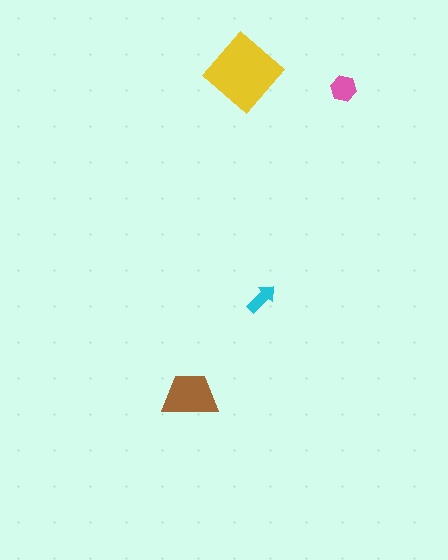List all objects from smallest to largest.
The cyan arrow, the pink hexagon, the brown trapezoid, the yellow diamond.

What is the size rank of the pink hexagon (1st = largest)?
3rd.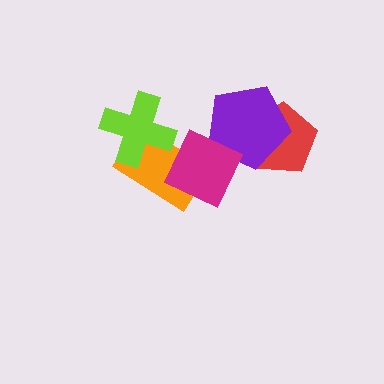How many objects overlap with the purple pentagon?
2 objects overlap with the purple pentagon.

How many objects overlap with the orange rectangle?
2 objects overlap with the orange rectangle.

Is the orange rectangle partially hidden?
Yes, it is partially covered by another shape.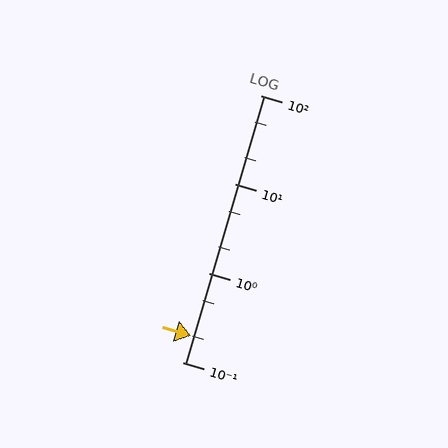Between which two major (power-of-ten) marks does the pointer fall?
The pointer is between 0.1 and 1.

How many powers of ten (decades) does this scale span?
The scale spans 3 decades, from 0.1 to 100.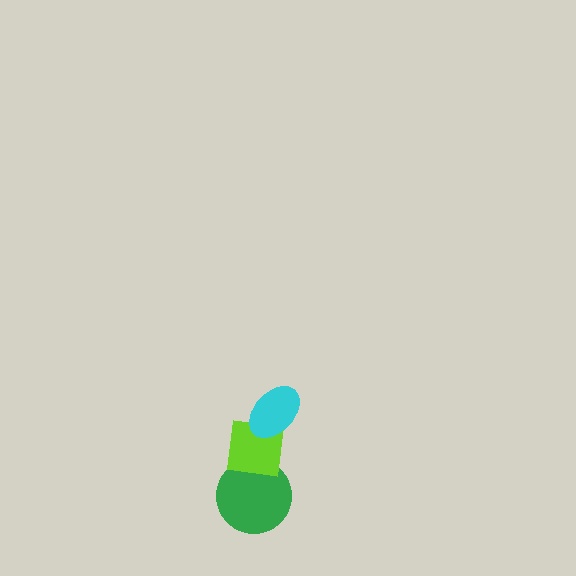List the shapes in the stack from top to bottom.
From top to bottom: the cyan ellipse, the lime square, the green circle.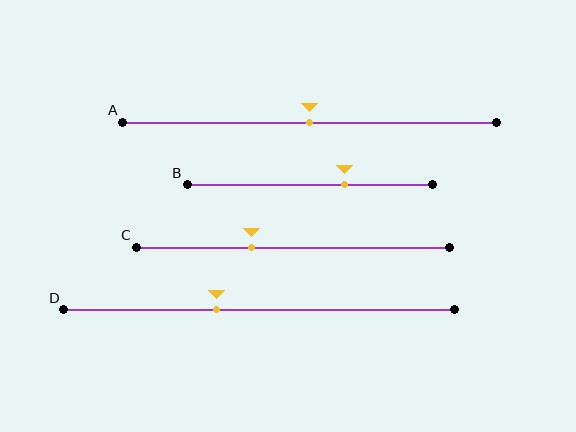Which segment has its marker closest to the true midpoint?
Segment A has its marker closest to the true midpoint.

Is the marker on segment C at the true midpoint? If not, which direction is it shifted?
No, the marker on segment C is shifted to the left by about 13% of the segment length.